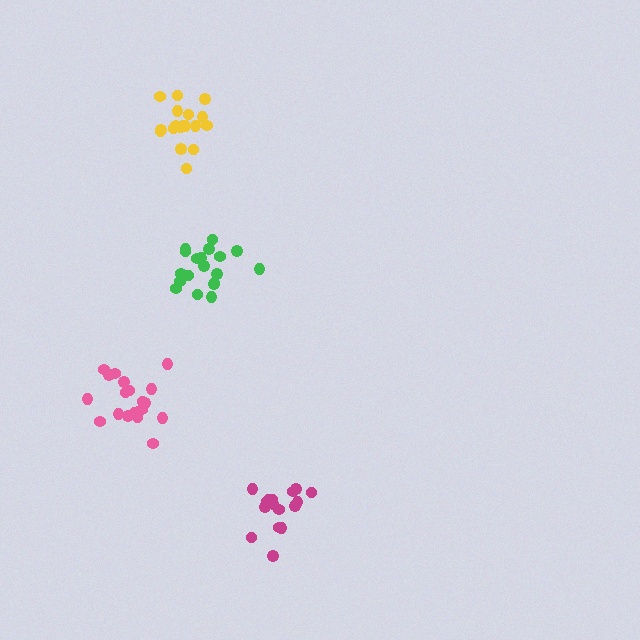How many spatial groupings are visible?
There are 4 spatial groupings.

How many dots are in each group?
Group 1: 16 dots, Group 2: 18 dots, Group 3: 20 dots, Group 4: 19 dots (73 total).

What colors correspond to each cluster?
The clusters are colored: magenta, yellow, pink, green.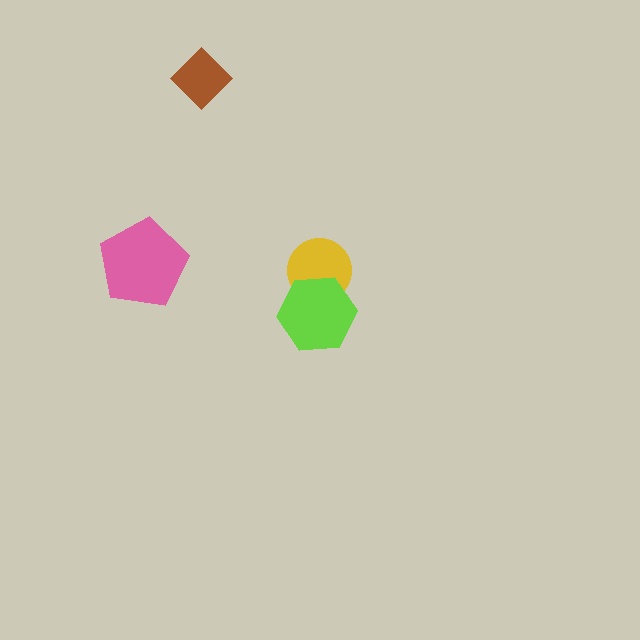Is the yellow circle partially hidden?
Yes, it is partially covered by another shape.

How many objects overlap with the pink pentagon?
0 objects overlap with the pink pentagon.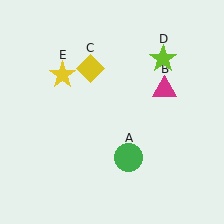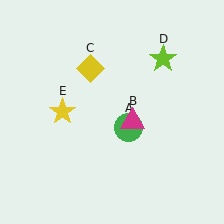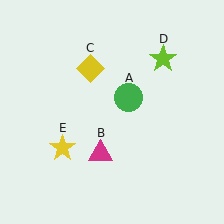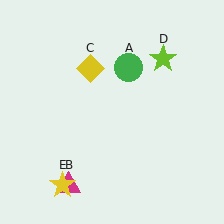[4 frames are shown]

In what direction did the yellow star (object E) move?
The yellow star (object E) moved down.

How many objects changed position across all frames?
3 objects changed position: green circle (object A), magenta triangle (object B), yellow star (object E).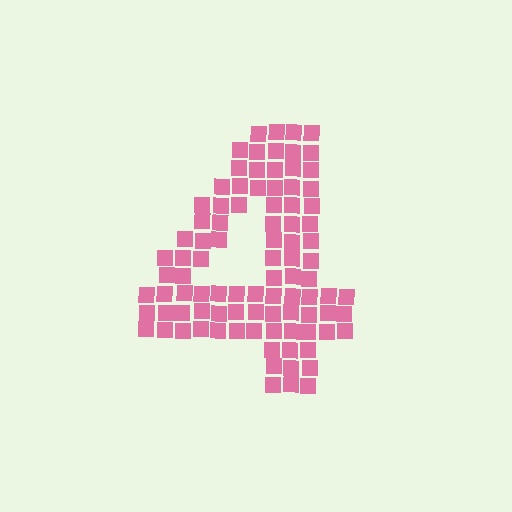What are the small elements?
The small elements are squares.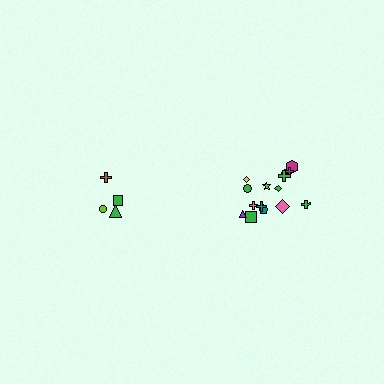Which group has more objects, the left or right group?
The right group.